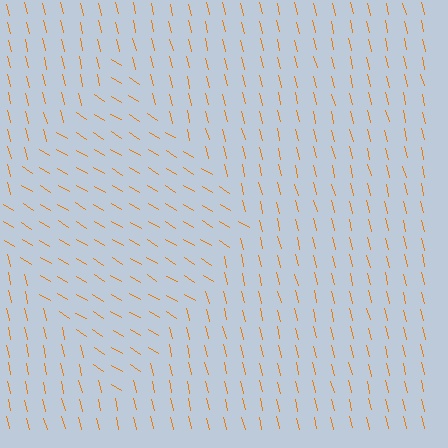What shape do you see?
I see a diamond.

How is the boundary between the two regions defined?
The boundary is defined purely by a change in line orientation (approximately 45 degrees difference). All lines are the same color and thickness.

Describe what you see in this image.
The image is filled with small orange line segments. A diamond region in the image has lines oriented differently from the surrounding lines, creating a visible texture boundary.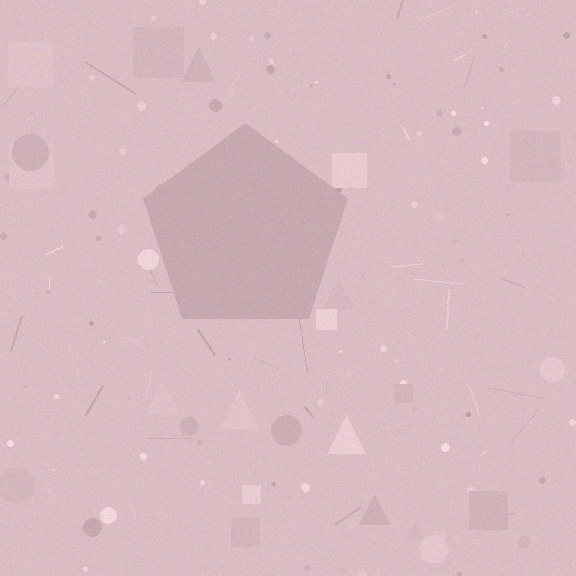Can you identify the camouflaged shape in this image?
The camouflaged shape is a pentagon.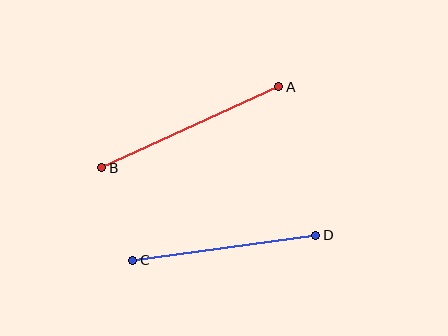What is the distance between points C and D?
The distance is approximately 185 pixels.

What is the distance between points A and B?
The distance is approximately 195 pixels.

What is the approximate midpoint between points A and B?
The midpoint is at approximately (190, 127) pixels.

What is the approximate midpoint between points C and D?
The midpoint is at approximately (224, 248) pixels.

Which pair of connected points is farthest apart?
Points A and B are farthest apart.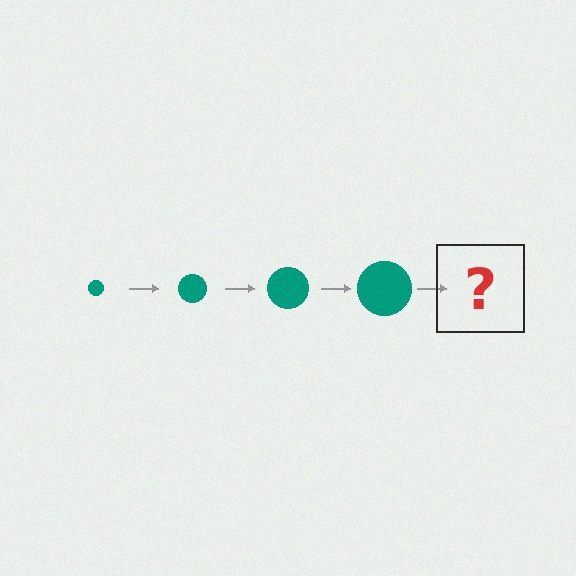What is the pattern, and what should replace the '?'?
The pattern is that the circle gets progressively larger each step. The '?' should be a teal circle, larger than the previous one.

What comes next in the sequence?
The next element should be a teal circle, larger than the previous one.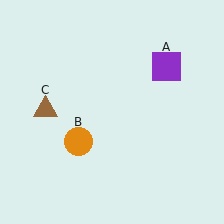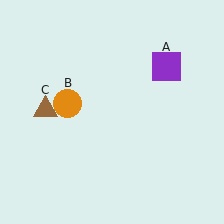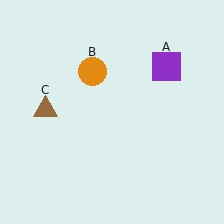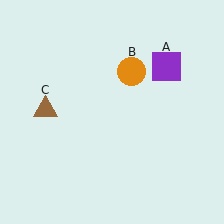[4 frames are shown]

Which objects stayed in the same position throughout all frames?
Purple square (object A) and brown triangle (object C) remained stationary.